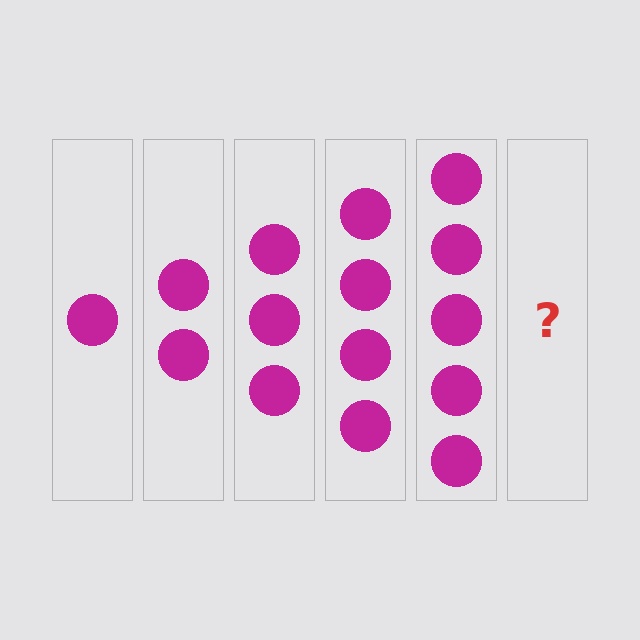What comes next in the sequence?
The next element should be 6 circles.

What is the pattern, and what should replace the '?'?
The pattern is that each step adds one more circle. The '?' should be 6 circles.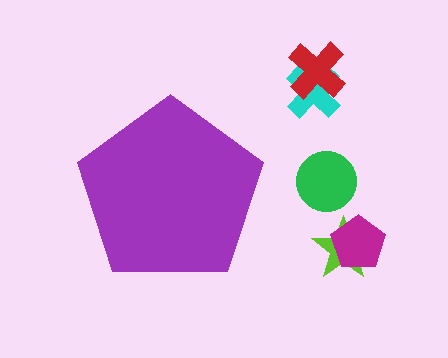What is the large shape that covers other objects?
A purple pentagon.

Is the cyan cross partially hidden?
No, the cyan cross is fully visible.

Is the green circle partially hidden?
No, the green circle is fully visible.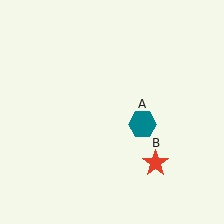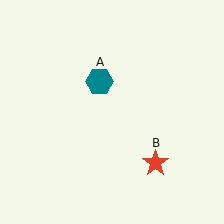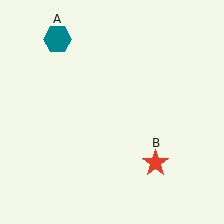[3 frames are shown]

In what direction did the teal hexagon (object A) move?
The teal hexagon (object A) moved up and to the left.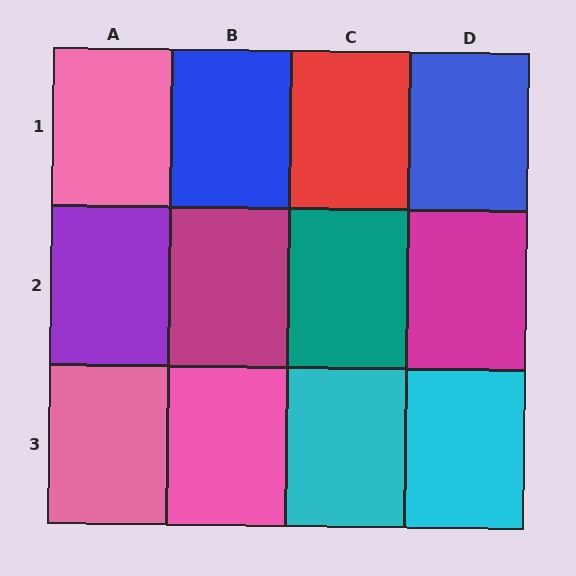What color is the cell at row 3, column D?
Cyan.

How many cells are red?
1 cell is red.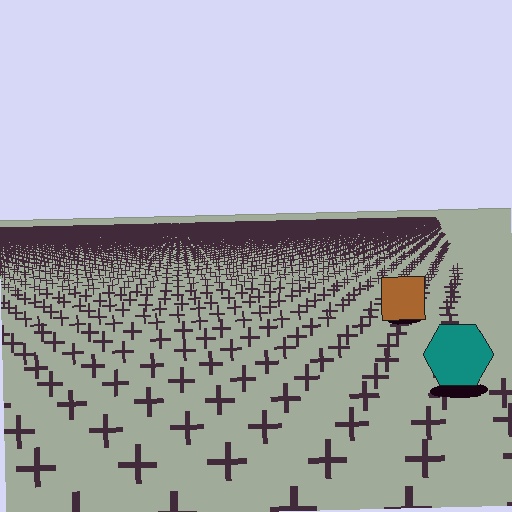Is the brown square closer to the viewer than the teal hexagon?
No. The teal hexagon is closer — you can tell from the texture gradient: the ground texture is coarser near it.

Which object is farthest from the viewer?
The brown square is farthest from the viewer. It appears smaller and the ground texture around it is denser.